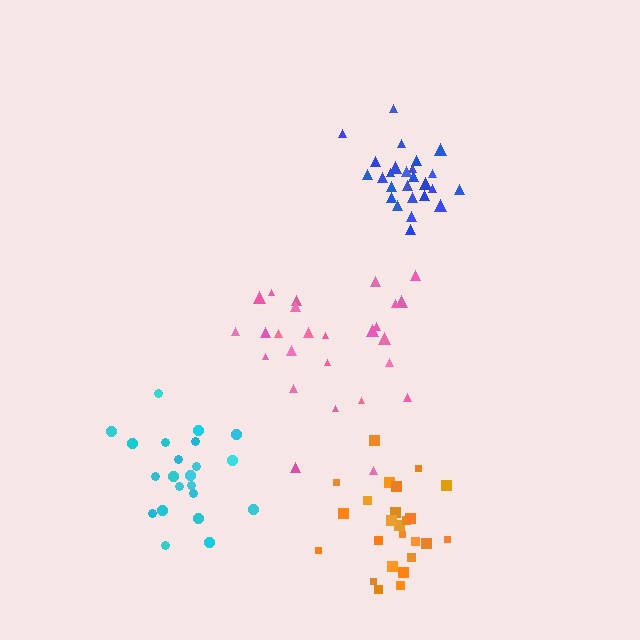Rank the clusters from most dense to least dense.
blue, orange, pink, cyan.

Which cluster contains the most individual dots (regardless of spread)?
Blue (26).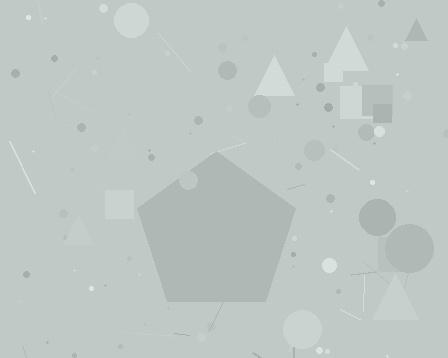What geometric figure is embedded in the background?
A pentagon is embedded in the background.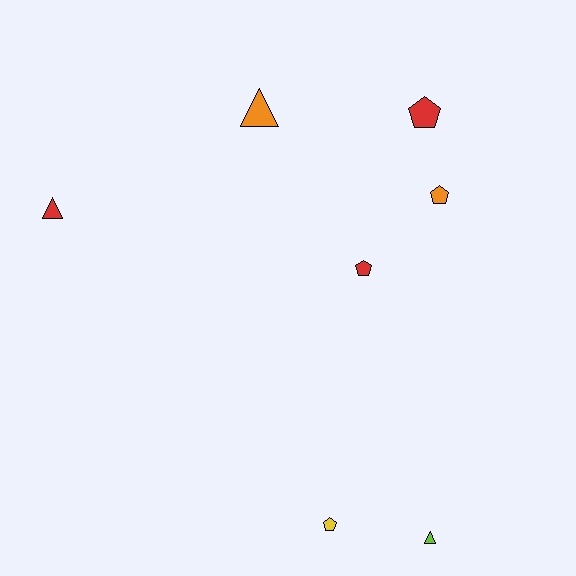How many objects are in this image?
There are 7 objects.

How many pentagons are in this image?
There are 4 pentagons.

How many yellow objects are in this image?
There is 1 yellow object.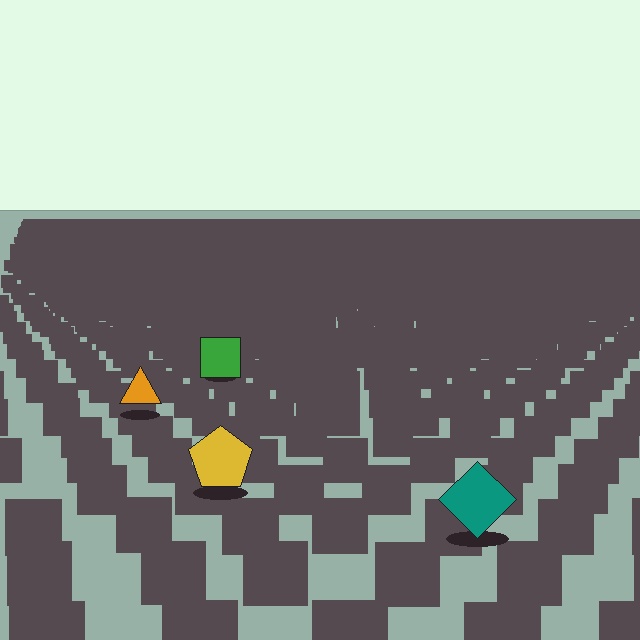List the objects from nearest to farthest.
From nearest to farthest: the teal diamond, the yellow pentagon, the orange triangle, the green square.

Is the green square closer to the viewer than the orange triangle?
No. The orange triangle is closer — you can tell from the texture gradient: the ground texture is coarser near it.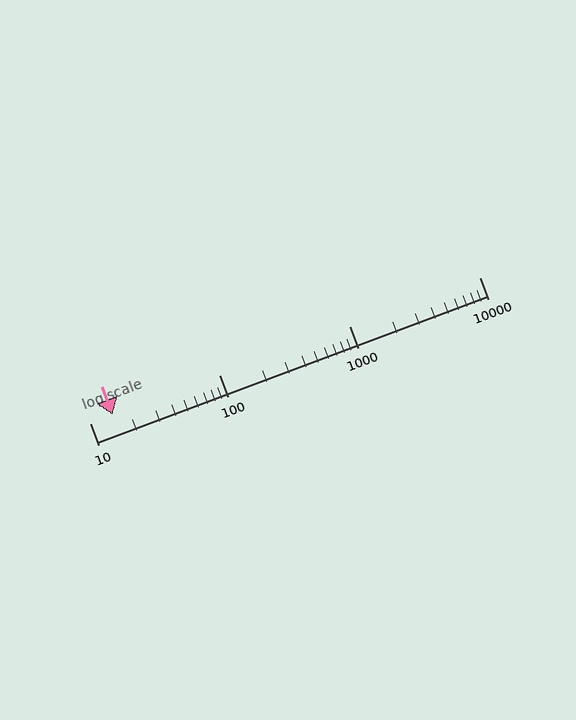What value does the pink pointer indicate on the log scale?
The pointer indicates approximately 15.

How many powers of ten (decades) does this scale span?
The scale spans 3 decades, from 10 to 10000.